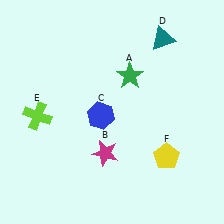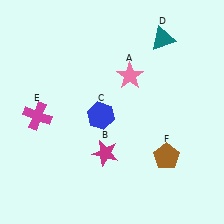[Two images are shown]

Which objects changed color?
A changed from green to pink. E changed from lime to magenta. F changed from yellow to brown.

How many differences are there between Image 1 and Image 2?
There are 3 differences between the two images.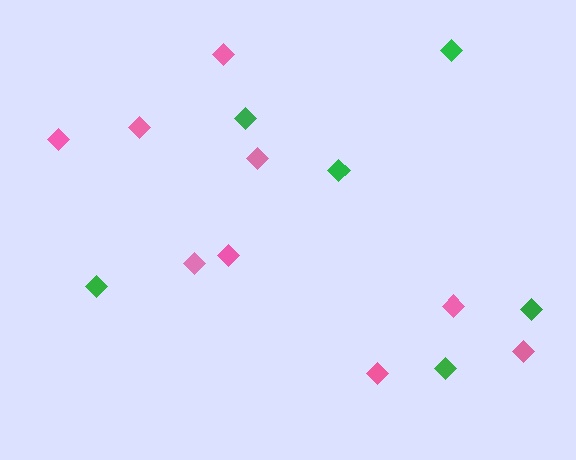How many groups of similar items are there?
There are 2 groups: one group of green diamonds (6) and one group of pink diamonds (9).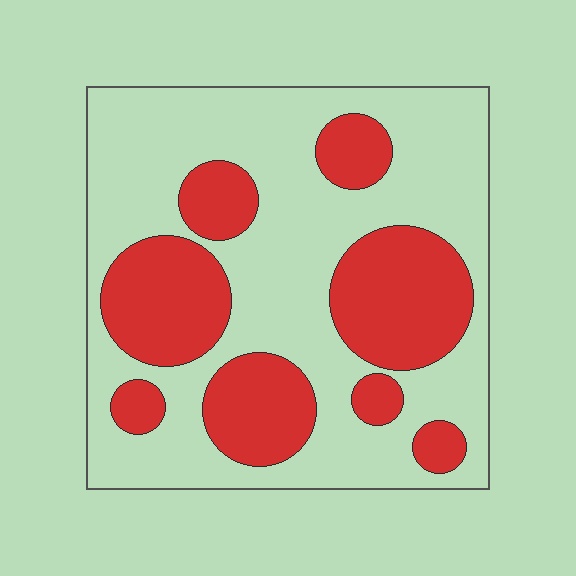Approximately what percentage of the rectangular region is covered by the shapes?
Approximately 35%.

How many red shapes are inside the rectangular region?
8.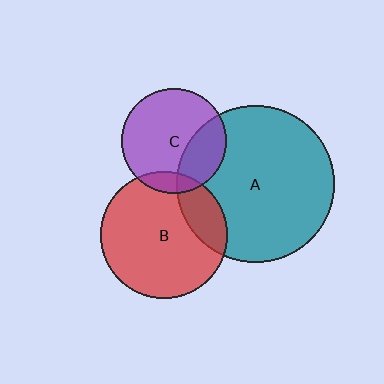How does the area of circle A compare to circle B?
Approximately 1.5 times.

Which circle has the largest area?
Circle A (teal).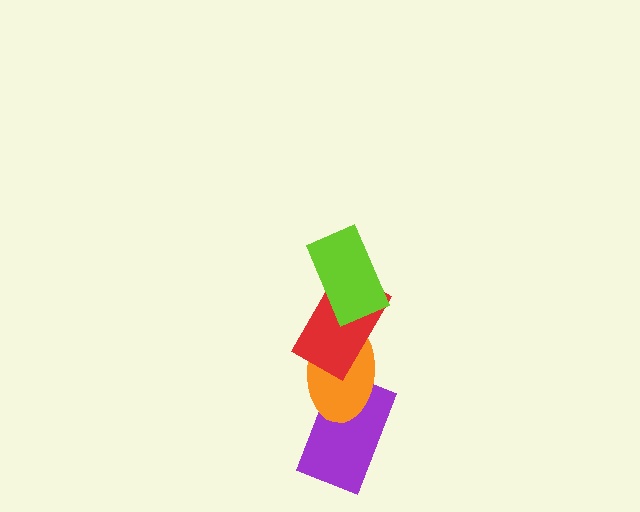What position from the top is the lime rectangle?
The lime rectangle is 1st from the top.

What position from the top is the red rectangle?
The red rectangle is 2nd from the top.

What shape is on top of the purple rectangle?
The orange ellipse is on top of the purple rectangle.